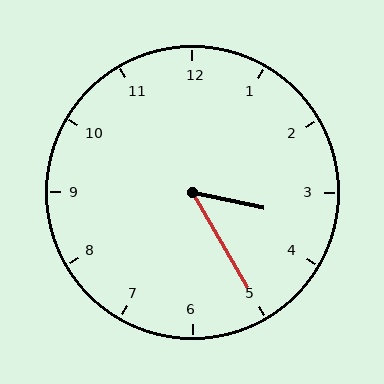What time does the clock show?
3:25.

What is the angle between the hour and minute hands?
Approximately 48 degrees.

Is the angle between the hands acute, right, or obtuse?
It is acute.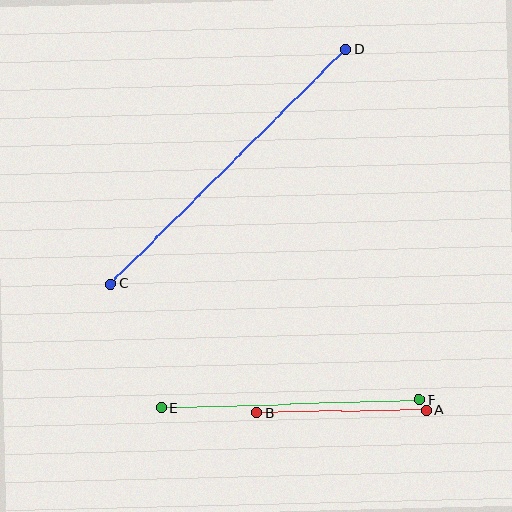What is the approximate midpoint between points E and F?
The midpoint is at approximately (290, 404) pixels.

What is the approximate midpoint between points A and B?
The midpoint is at approximately (341, 411) pixels.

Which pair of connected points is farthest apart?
Points C and D are farthest apart.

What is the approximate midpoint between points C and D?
The midpoint is at approximately (228, 167) pixels.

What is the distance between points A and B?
The distance is approximately 170 pixels.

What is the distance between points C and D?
The distance is approximately 332 pixels.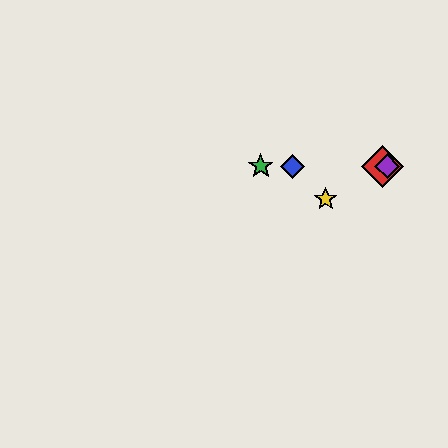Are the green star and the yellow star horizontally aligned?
No, the green star is at y≈166 and the yellow star is at y≈199.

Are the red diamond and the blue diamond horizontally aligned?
Yes, both are at y≈166.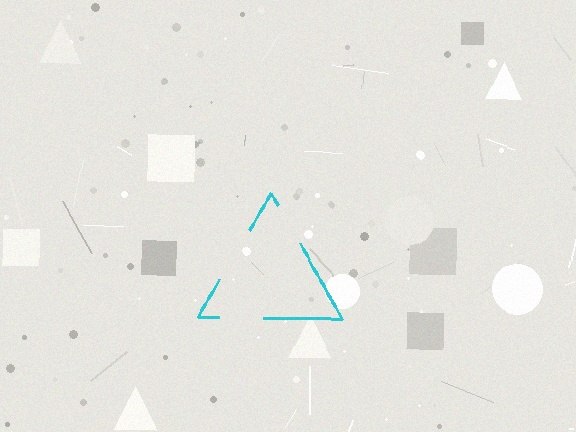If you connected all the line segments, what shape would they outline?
They would outline a triangle.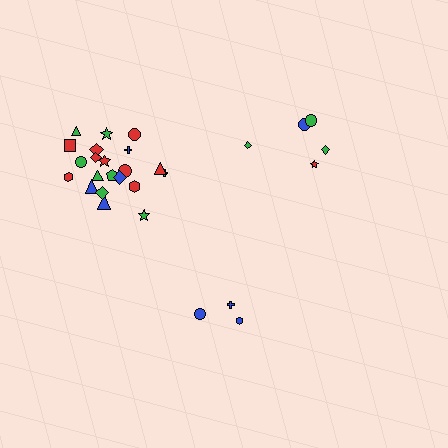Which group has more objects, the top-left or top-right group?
The top-left group.